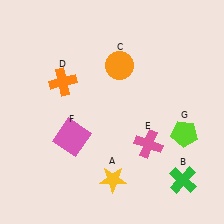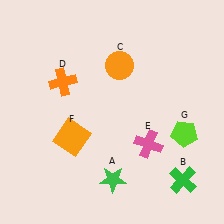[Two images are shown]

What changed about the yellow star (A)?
In Image 1, A is yellow. In Image 2, it changed to green.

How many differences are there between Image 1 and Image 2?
There are 2 differences between the two images.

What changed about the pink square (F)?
In Image 1, F is pink. In Image 2, it changed to orange.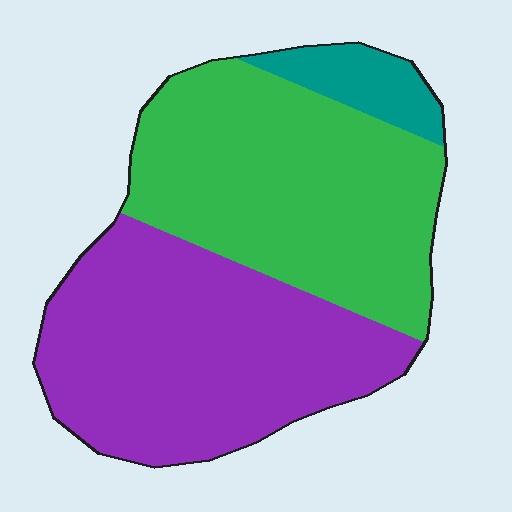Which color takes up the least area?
Teal, at roughly 10%.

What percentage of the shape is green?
Green takes up between a quarter and a half of the shape.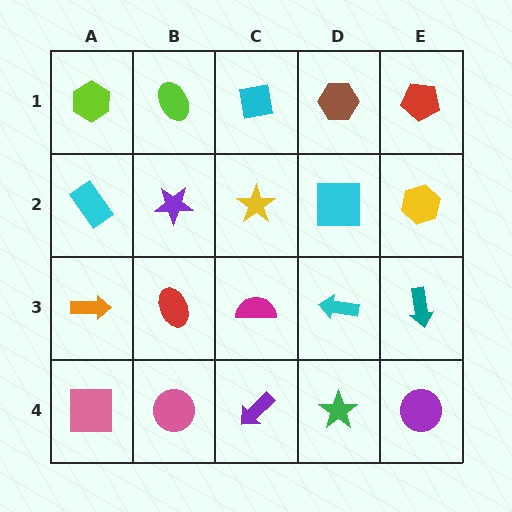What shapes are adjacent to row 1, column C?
A yellow star (row 2, column C), a lime ellipse (row 1, column B), a brown hexagon (row 1, column D).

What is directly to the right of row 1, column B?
A cyan square.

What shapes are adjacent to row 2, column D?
A brown hexagon (row 1, column D), a cyan arrow (row 3, column D), a yellow star (row 2, column C), a yellow hexagon (row 2, column E).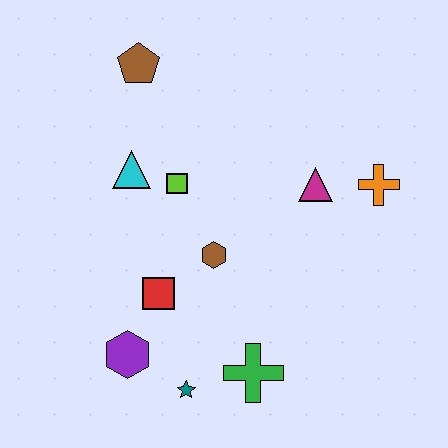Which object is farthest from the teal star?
The brown pentagon is farthest from the teal star.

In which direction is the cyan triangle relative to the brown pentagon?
The cyan triangle is below the brown pentagon.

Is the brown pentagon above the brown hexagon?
Yes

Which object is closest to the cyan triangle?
The lime square is closest to the cyan triangle.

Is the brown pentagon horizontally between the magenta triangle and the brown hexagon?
No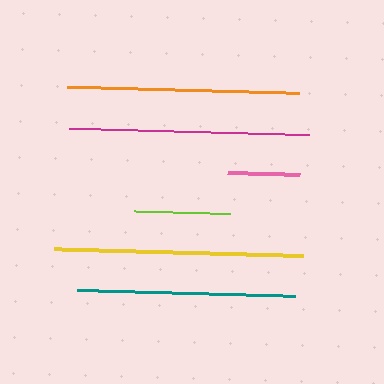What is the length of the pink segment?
The pink segment is approximately 72 pixels long.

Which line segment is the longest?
The yellow line is the longest at approximately 248 pixels.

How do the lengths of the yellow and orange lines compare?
The yellow and orange lines are approximately the same length.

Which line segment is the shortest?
The pink line is the shortest at approximately 72 pixels.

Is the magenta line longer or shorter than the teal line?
The magenta line is longer than the teal line.